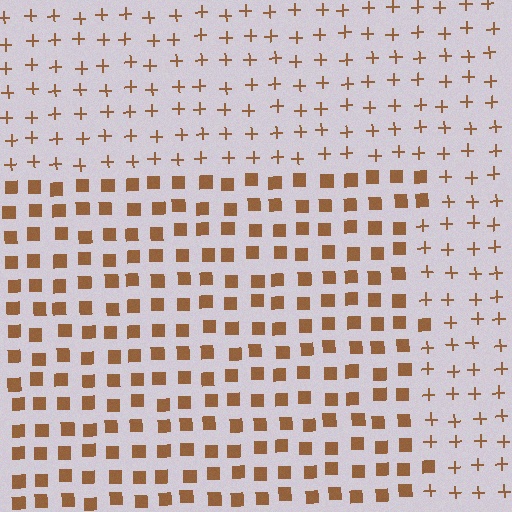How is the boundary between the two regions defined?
The boundary is defined by a change in element shape: squares inside vs. plus signs outside. All elements share the same color and spacing.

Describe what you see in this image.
The image is filled with small brown elements arranged in a uniform grid. A rectangle-shaped region contains squares, while the surrounding area contains plus signs. The boundary is defined purely by the change in element shape.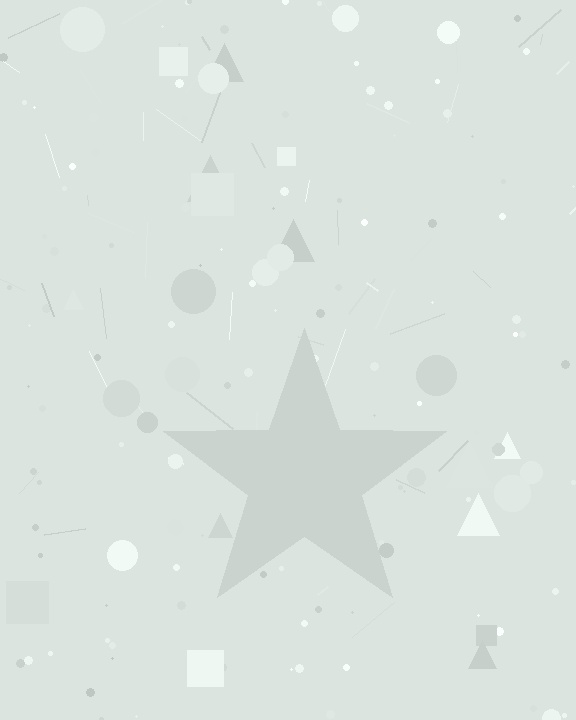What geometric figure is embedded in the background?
A star is embedded in the background.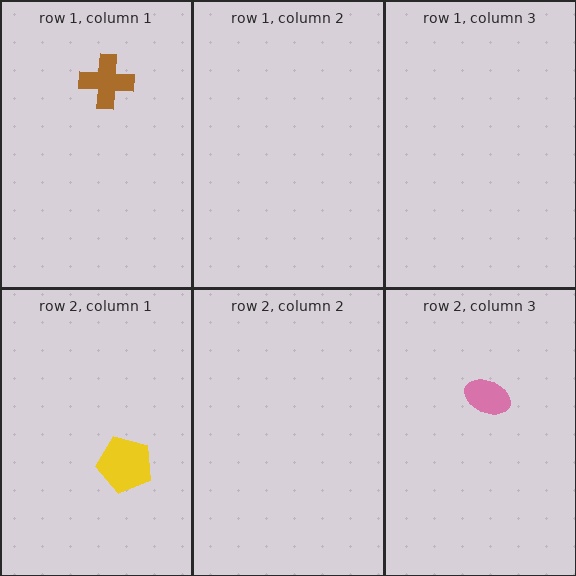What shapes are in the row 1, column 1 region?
The brown cross.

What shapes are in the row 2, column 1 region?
The yellow pentagon.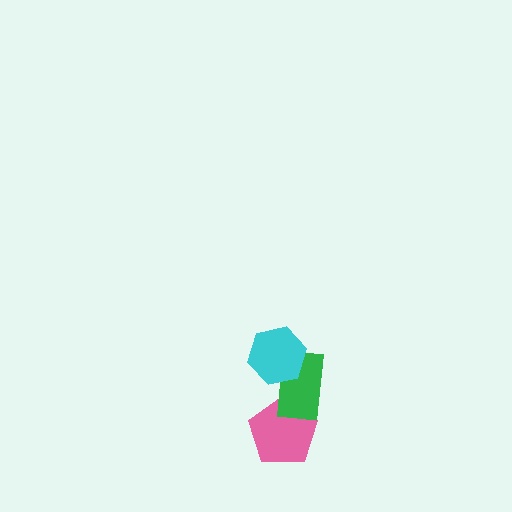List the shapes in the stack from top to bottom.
From top to bottom: the cyan hexagon, the green rectangle, the pink pentagon.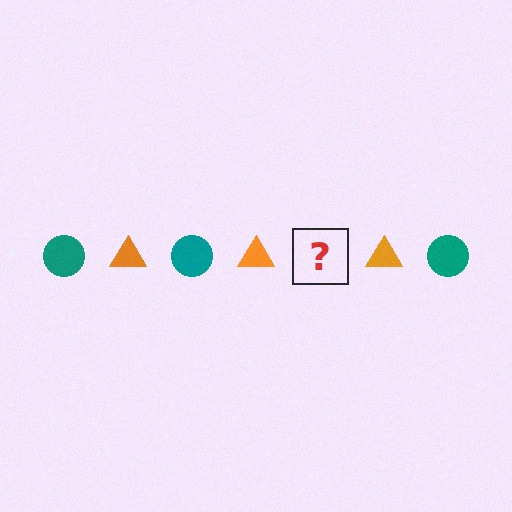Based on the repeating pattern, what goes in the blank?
The blank should be a teal circle.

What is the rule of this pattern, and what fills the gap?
The rule is that the pattern alternates between teal circle and orange triangle. The gap should be filled with a teal circle.